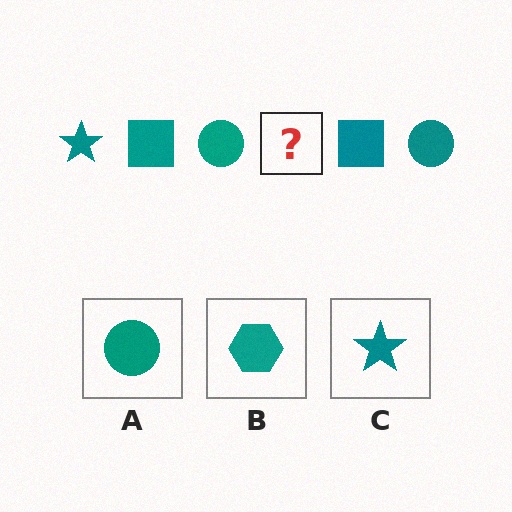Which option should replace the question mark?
Option C.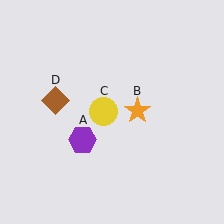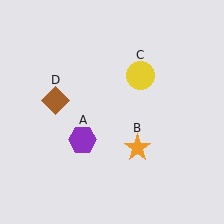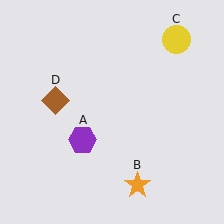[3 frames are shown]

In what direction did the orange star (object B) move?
The orange star (object B) moved down.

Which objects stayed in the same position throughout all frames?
Purple hexagon (object A) and brown diamond (object D) remained stationary.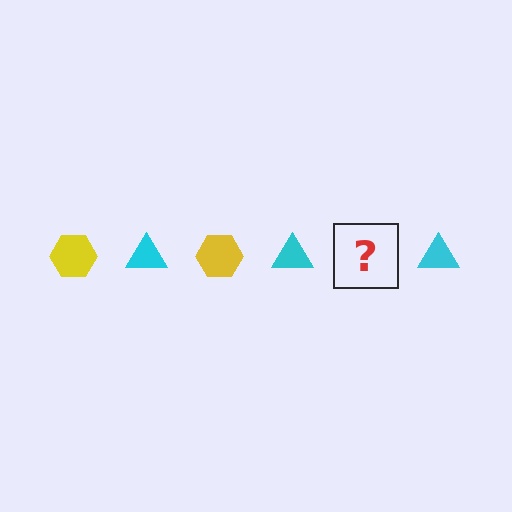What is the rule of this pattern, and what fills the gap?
The rule is that the pattern alternates between yellow hexagon and cyan triangle. The gap should be filled with a yellow hexagon.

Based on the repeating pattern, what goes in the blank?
The blank should be a yellow hexagon.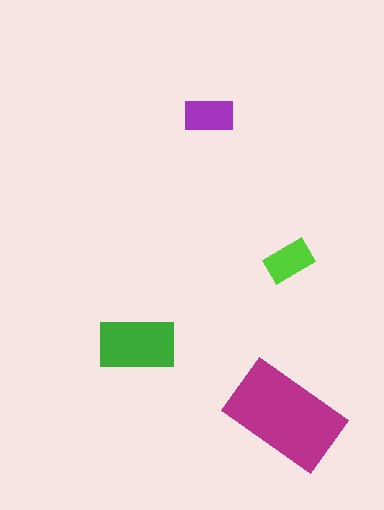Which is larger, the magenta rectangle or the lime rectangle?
The magenta one.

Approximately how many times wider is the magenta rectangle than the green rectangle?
About 1.5 times wider.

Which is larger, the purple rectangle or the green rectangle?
The green one.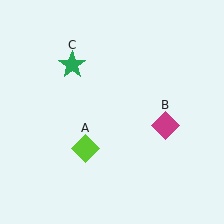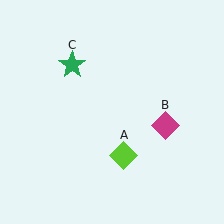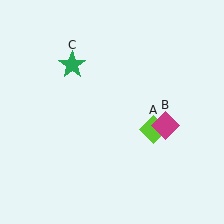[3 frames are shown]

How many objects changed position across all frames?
1 object changed position: lime diamond (object A).